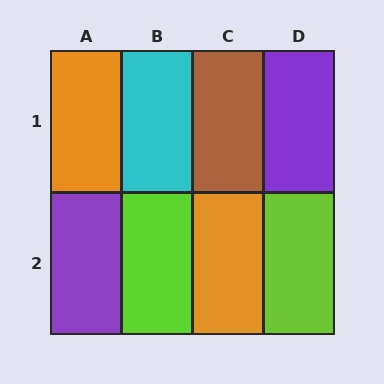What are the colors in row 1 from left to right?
Orange, cyan, brown, purple.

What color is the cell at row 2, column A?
Purple.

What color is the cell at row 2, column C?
Orange.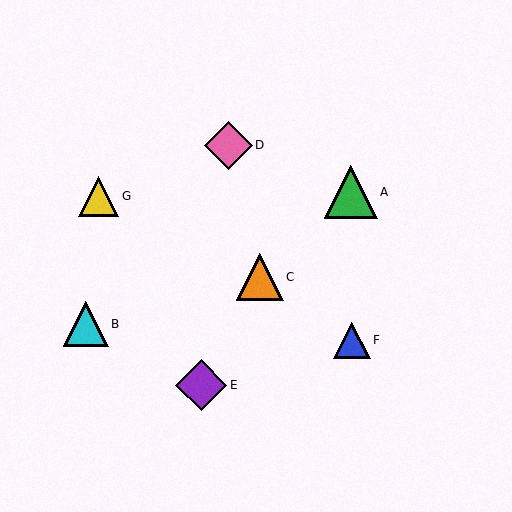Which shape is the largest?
The green triangle (labeled A) is the largest.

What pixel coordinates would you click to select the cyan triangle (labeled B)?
Click at (86, 324) to select the cyan triangle B.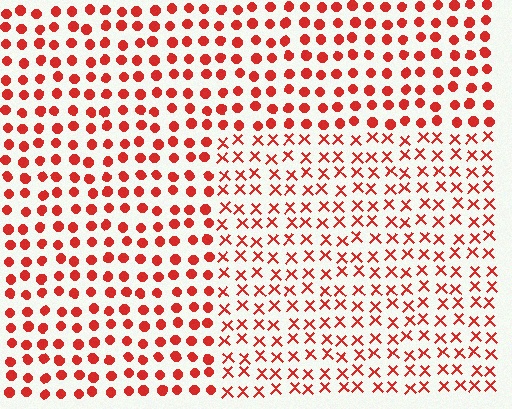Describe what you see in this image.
The image is filled with small red elements arranged in a uniform grid. A rectangle-shaped region contains X marks, while the surrounding area contains circles. The boundary is defined purely by the change in element shape.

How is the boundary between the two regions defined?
The boundary is defined by a change in element shape: X marks inside vs. circles outside. All elements share the same color and spacing.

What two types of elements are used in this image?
The image uses X marks inside the rectangle region and circles outside it.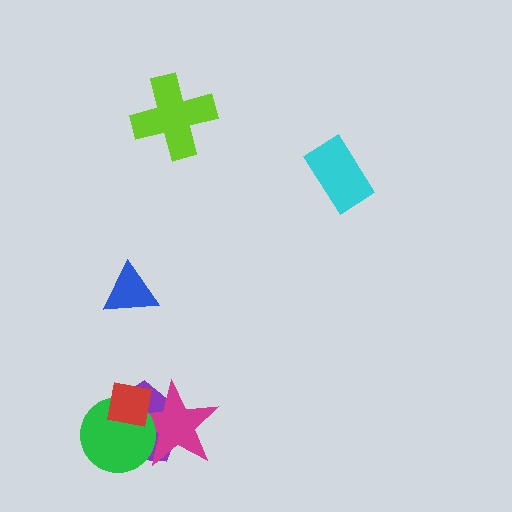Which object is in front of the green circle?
The red square is in front of the green circle.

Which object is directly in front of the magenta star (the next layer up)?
The green circle is directly in front of the magenta star.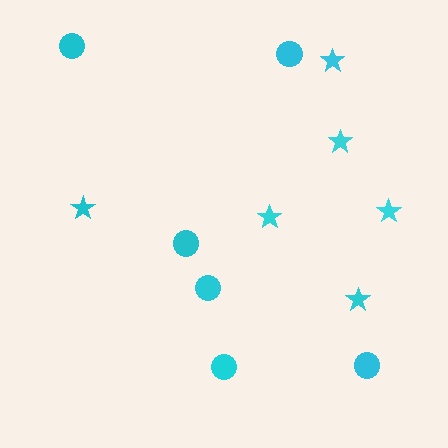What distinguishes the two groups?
There are 2 groups: one group of circles (6) and one group of stars (6).